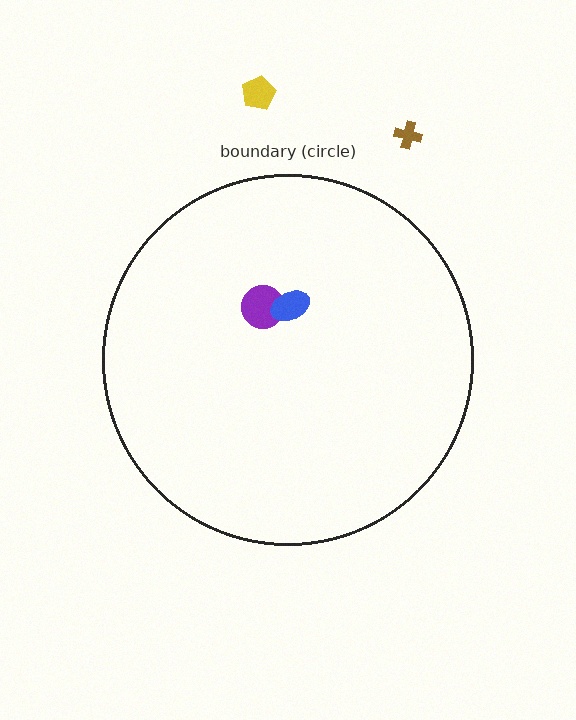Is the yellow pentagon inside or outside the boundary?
Outside.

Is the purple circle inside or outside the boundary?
Inside.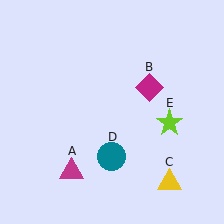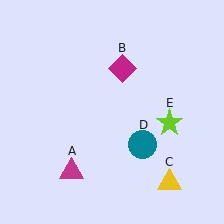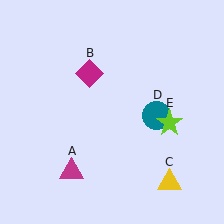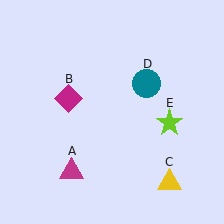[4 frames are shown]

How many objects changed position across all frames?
2 objects changed position: magenta diamond (object B), teal circle (object D).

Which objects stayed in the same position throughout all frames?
Magenta triangle (object A) and yellow triangle (object C) and lime star (object E) remained stationary.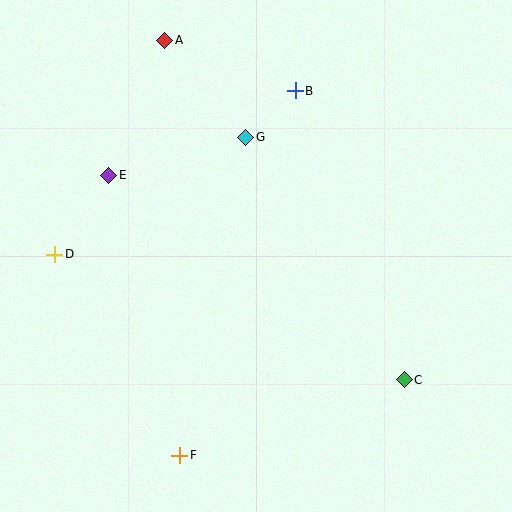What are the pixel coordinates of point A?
Point A is at (164, 41).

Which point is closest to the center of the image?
Point G at (246, 137) is closest to the center.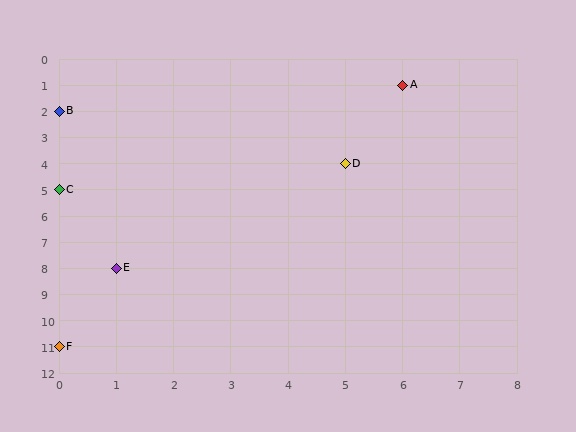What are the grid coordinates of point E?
Point E is at grid coordinates (1, 8).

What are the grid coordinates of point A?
Point A is at grid coordinates (6, 1).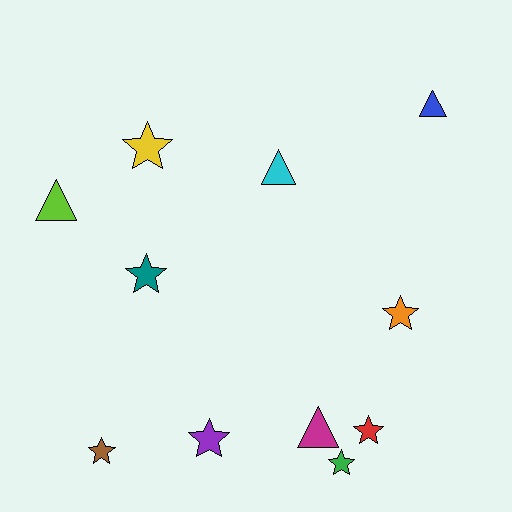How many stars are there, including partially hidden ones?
There are 7 stars.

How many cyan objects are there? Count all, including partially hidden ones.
There is 1 cyan object.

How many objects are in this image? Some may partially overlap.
There are 11 objects.